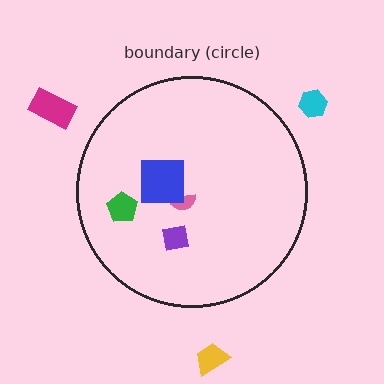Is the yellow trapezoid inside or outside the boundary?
Outside.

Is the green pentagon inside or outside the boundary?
Inside.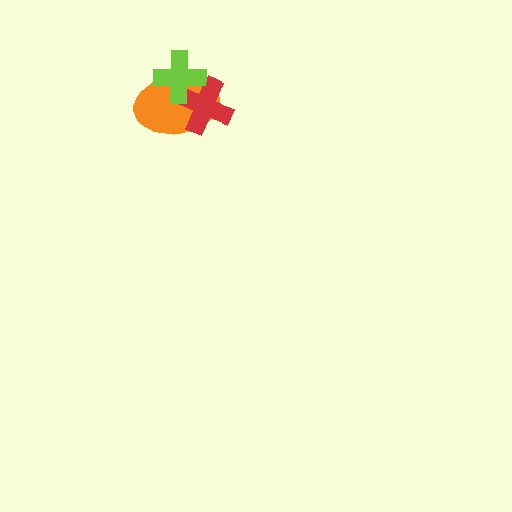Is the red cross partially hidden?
Yes, it is partially covered by another shape.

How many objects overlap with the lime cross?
2 objects overlap with the lime cross.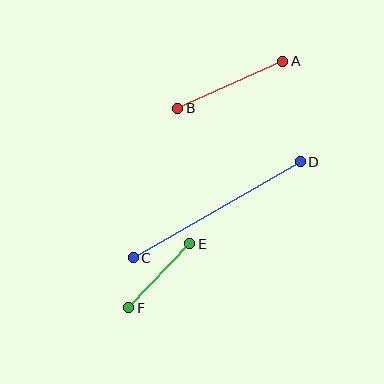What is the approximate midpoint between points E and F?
The midpoint is at approximately (159, 276) pixels.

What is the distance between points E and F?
The distance is approximately 88 pixels.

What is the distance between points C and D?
The distance is approximately 193 pixels.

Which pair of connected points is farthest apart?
Points C and D are farthest apart.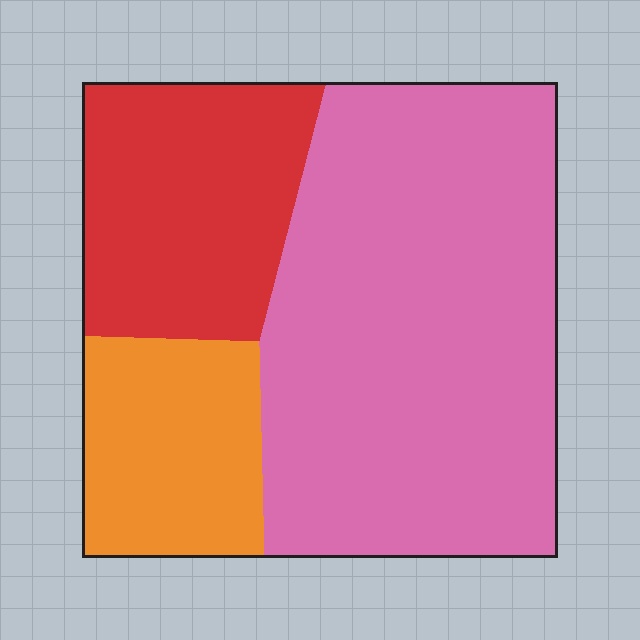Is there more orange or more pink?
Pink.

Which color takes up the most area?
Pink, at roughly 60%.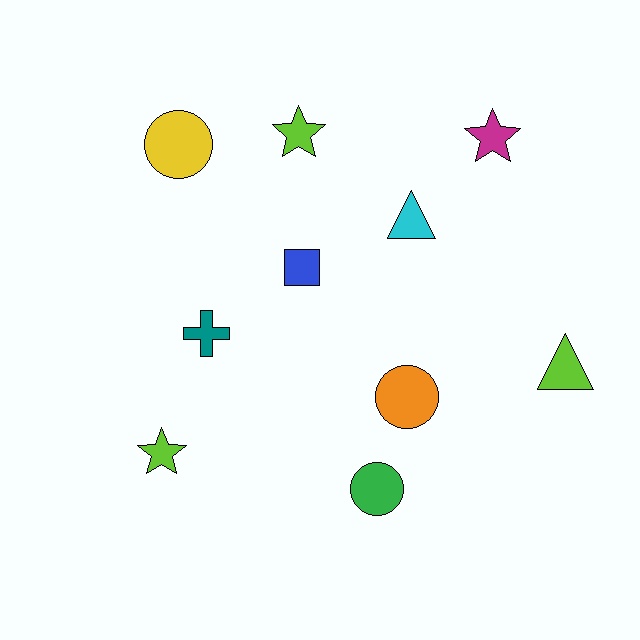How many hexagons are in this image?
There are no hexagons.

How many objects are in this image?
There are 10 objects.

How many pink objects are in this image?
There are no pink objects.